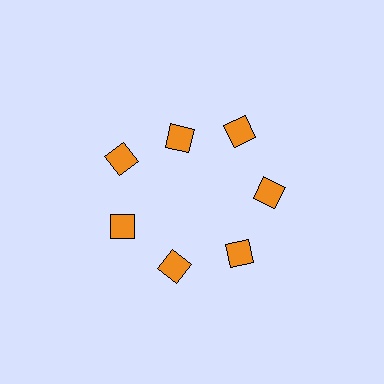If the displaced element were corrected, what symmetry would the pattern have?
It would have 7-fold rotational symmetry — the pattern would map onto itself every 51 degrees.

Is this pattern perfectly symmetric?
No. The 7 orange diamonds are arranged in a ring, but one element near the 12 o'clock position is pulled inward toward the center, breaking the 7-fold rotational symmetry.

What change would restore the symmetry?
The symmetry would be restored by moving it outward, back onto the ring so that all 7 diamonds sit at equal angles and equal distance from the center.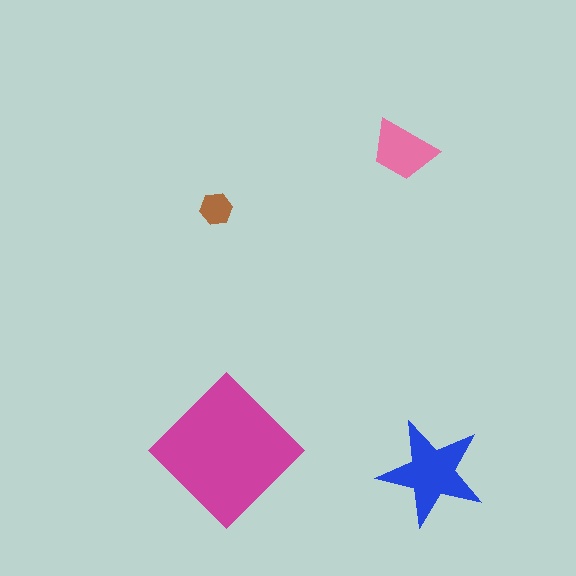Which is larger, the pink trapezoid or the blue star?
The blue star.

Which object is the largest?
The magenta diamond.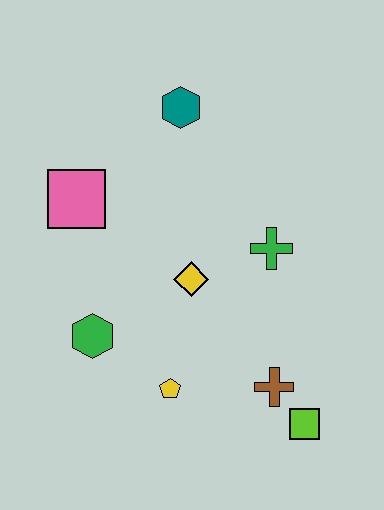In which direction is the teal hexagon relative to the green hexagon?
The teal hexagon is above the green hexagon.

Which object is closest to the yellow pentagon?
The green hexagon is closest to the yellow pentagon.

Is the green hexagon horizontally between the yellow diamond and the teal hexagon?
No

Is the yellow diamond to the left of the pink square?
No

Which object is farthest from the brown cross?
The teal hexagon is farthest from the brown cross.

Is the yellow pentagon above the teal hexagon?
No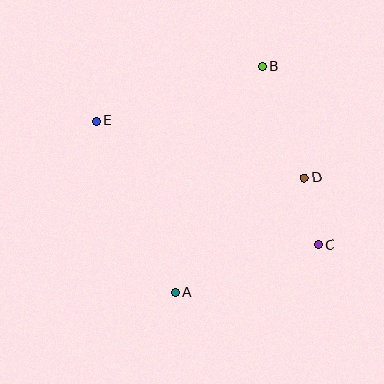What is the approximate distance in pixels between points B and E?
The distance between B and E is approximately 175 pixels.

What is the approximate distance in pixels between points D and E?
The distance between D and E is approximately 215 pixels.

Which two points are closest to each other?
Points C and D are closest to each other.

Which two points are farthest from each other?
Points C and E are farthest from each other.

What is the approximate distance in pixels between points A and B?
The distance between A and B is approximately 243 pixels.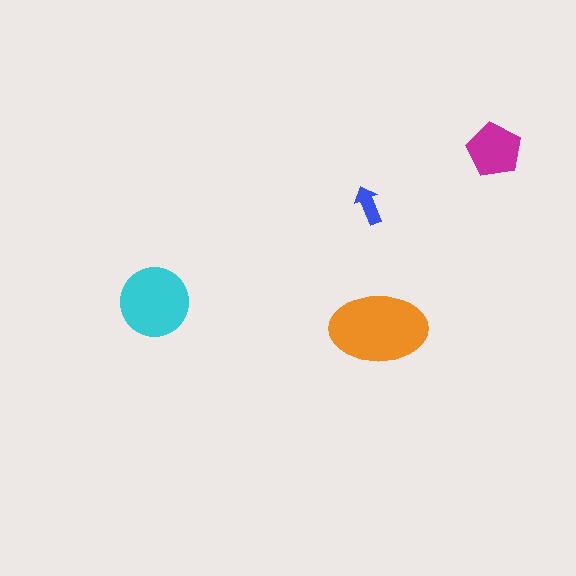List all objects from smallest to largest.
The blue arrow, the magenta pentagon, the cyan circle, the orange ellipse.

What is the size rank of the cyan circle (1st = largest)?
2nd.